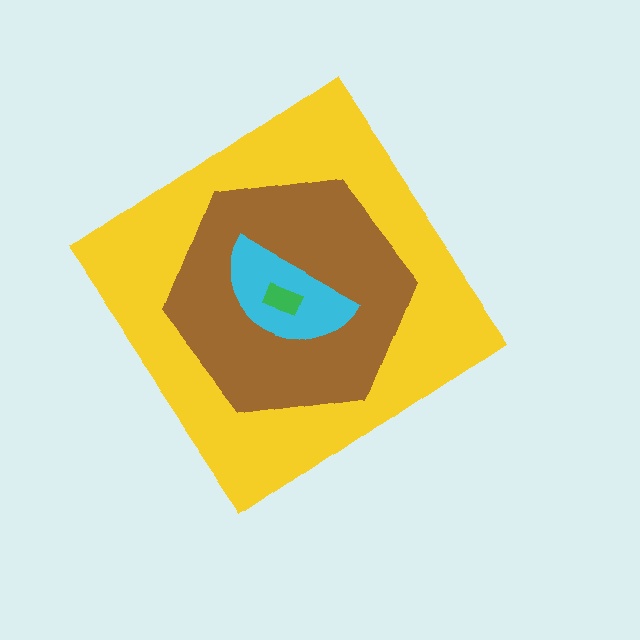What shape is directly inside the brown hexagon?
The cyan semicircle.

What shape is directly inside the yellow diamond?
The brown hexagon.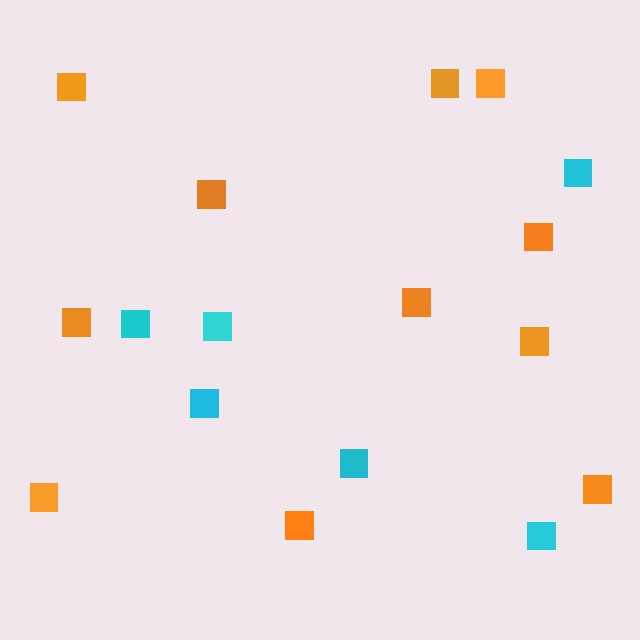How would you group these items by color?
There are 2 groups: one group of orange squares (11) and one group of cyan squares (6).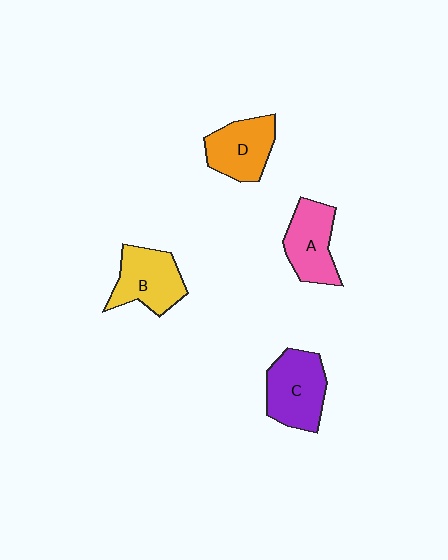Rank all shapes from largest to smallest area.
From largest to smallest: C (purple), B (yellow), D (orange), A (pink).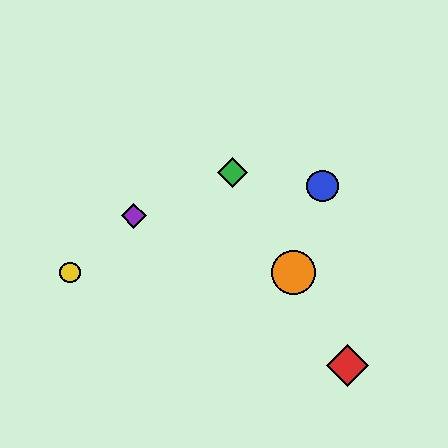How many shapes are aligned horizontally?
2 shapes (the yellow circle, the orange circle) are aligned horizontally.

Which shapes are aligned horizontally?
The yellow circle, the orange circle are aligned horizontally.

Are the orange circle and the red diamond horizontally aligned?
No, the orange circle is at y≈272 and the red diamond is at y≈366.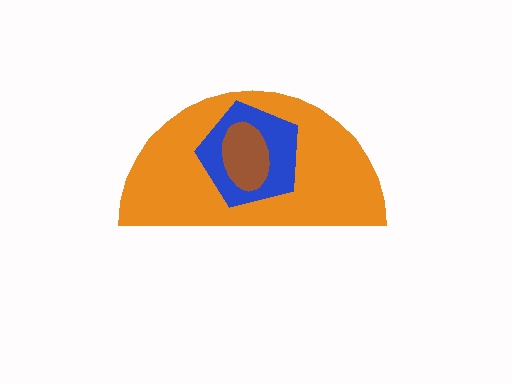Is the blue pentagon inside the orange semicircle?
Yes.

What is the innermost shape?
The brown ellipse.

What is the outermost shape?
The orange semicircle.